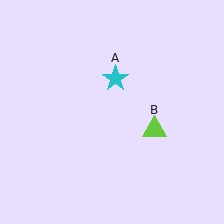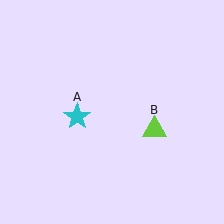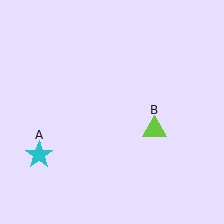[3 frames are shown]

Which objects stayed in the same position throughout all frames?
Lime triangle (object B) remained stationary.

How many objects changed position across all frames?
1 object changed position: cyan star (object A).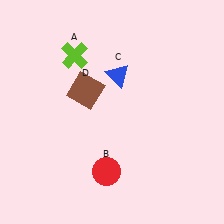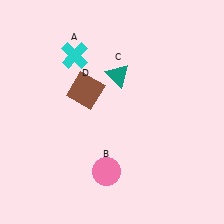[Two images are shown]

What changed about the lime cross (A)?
In Image 1, A is lime. In Image 2, it changed to cyan.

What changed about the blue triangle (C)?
In Image 1, C is blue. In Image 2, it changed to teal.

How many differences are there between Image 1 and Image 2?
There are 3 differences between the two images.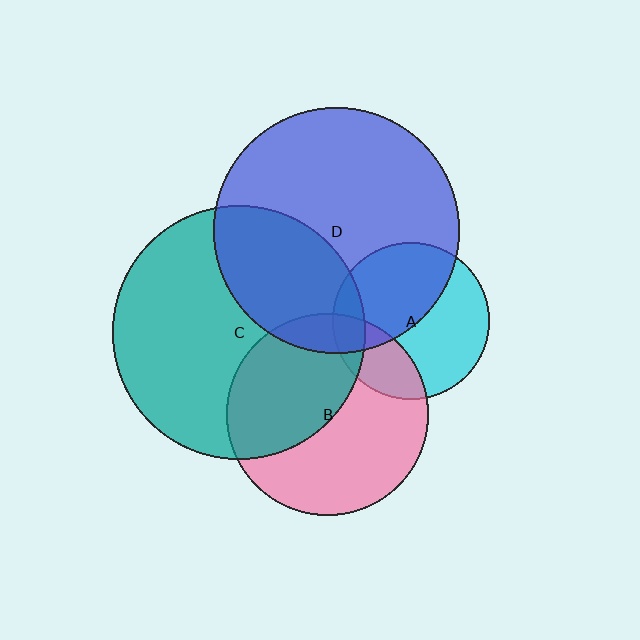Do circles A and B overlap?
Yes.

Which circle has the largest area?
Circle C (teal).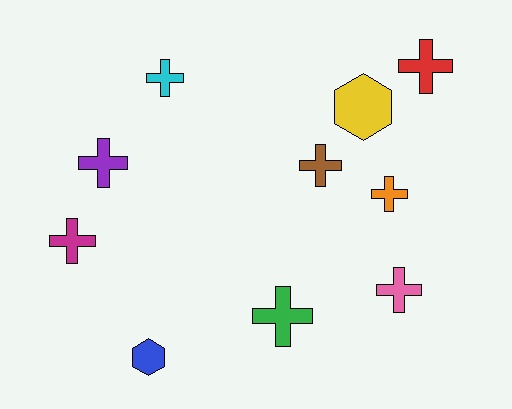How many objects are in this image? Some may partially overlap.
There are 10 objects.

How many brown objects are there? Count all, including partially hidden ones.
There is 1 brown object.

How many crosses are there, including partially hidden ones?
There are 8 crosses.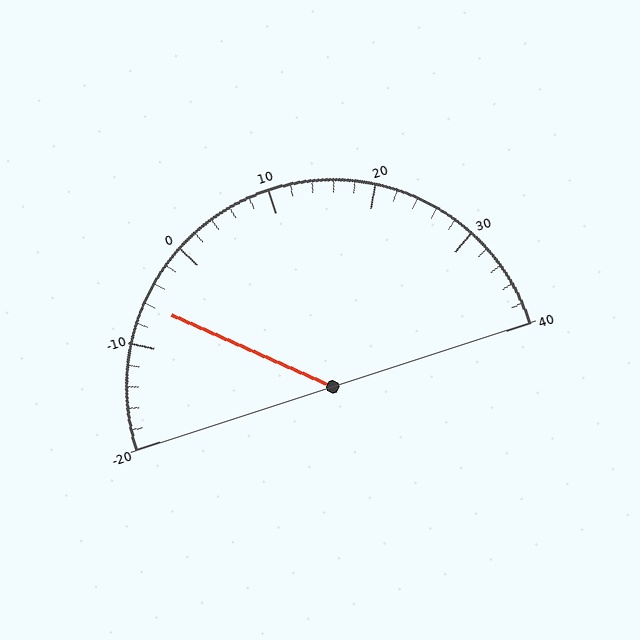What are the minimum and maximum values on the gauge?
The gauge ranges from -20 to 40.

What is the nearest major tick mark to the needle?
The nearest major tick mark is -10.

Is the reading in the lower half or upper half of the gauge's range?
The reading is in the lower half of the range (-20 to 40).